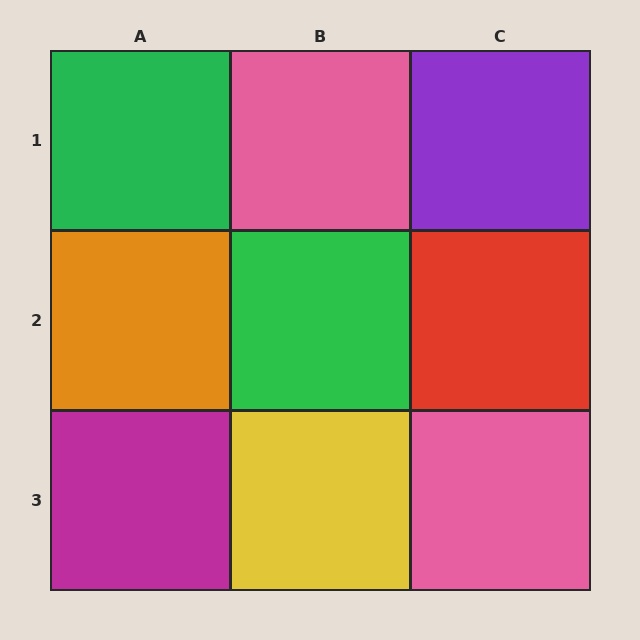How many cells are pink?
2 cells are pink.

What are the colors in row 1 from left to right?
Green, pink, purple.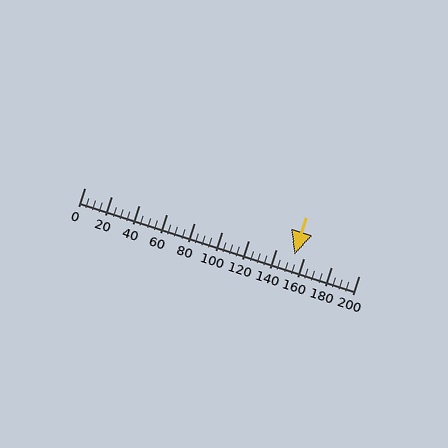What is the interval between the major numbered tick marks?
The major tick marks are spaced 20 units apart.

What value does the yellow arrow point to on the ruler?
The yellow arrow points to approximately 153.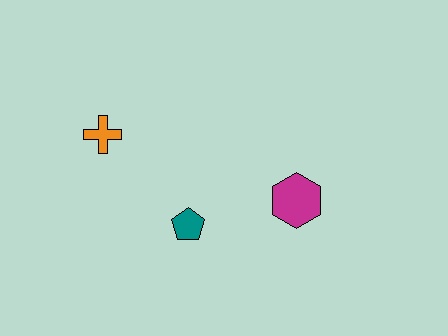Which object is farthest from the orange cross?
The magenta hexagon is farthest from the orange cross.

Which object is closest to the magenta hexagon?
The teal pentagon is closest to the magenta hexagon.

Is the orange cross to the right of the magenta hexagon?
No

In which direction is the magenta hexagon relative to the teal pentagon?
The magenta hexagon is to the right of the teal pentagon.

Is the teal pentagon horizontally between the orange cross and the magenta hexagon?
Yes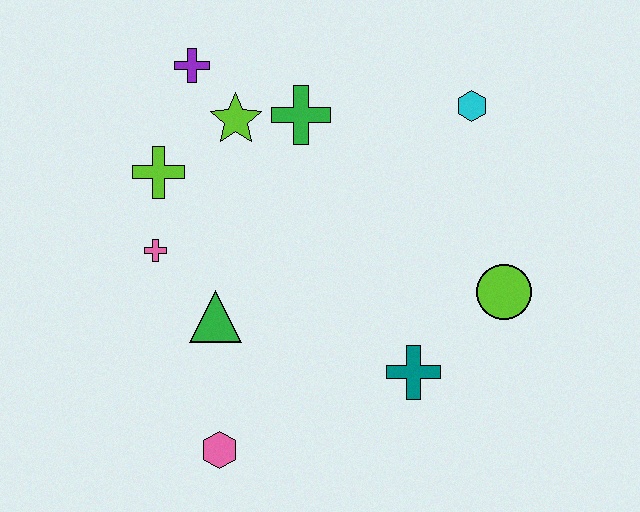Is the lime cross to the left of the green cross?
Yes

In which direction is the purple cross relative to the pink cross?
The purple cross is above the pink cross.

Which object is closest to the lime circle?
The teal cross is closest to the lime circle.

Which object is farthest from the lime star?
The pink hexagon is farthest from the lime star.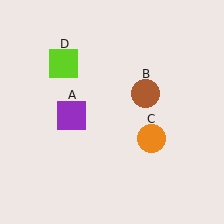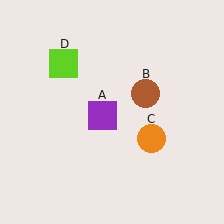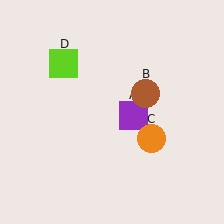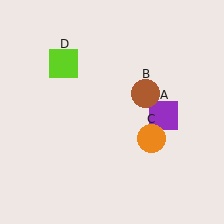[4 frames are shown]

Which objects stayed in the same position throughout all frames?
Brown circle (object B) and orange circle (object C) and lime square (object D) remained stationary.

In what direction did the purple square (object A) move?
The purple square (object A) moved right.